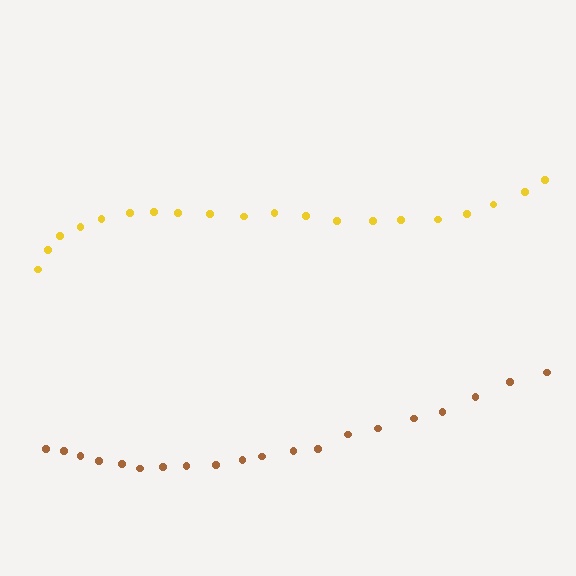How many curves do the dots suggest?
There are 2 distinct paths.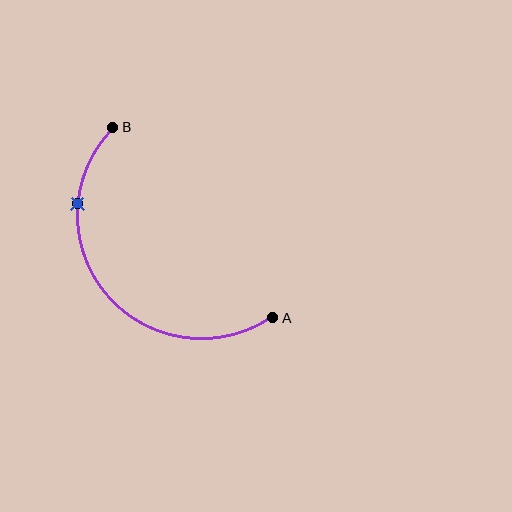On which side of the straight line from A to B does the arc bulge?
The arc bulges below and to the left of the straight line connecting A and B.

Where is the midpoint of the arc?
The arc midpoint is the point on the curve farthest from the straight line joining A and B. It sits below and to the left of that line.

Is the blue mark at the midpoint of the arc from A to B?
No. The blue mark lies on the arc but is closer to endpoint B. The arc midpoint would be at the point on the curve equidistant along the arc from both A and B.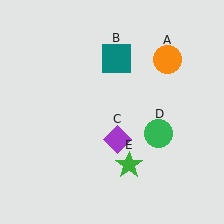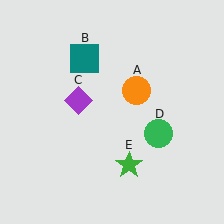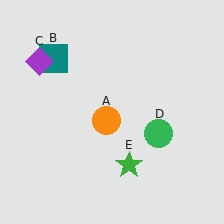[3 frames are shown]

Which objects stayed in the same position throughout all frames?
Green circle (object D) and green star (object E) remained stationary.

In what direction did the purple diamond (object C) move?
The purple diamond (object C) moved up and to the left.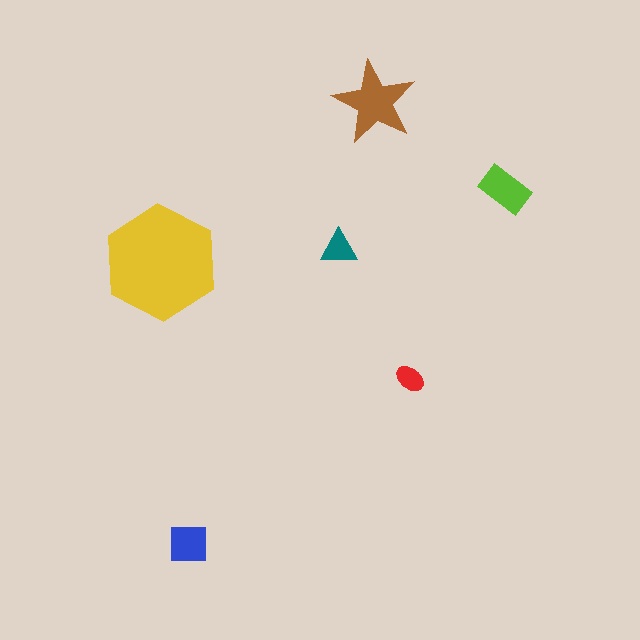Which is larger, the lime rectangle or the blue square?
The lime rectangle.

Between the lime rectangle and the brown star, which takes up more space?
The brown star.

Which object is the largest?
The yellow hexagon.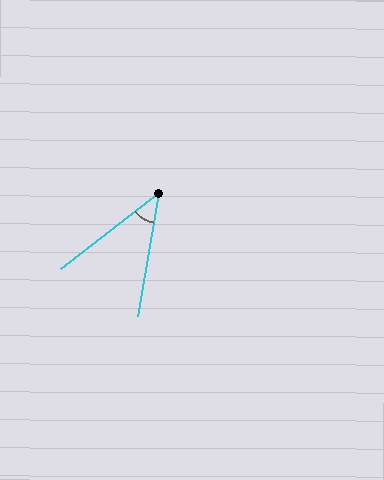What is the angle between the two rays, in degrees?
Approximately 42 degrees.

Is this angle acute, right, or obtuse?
It is acute.